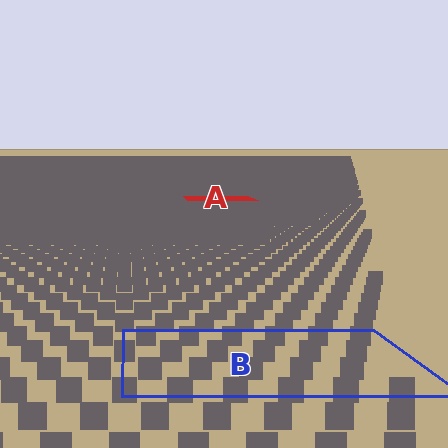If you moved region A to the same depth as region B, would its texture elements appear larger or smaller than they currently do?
They would appear larger. At a closer depth, the same texture elements are projected at a bigger on-screen size.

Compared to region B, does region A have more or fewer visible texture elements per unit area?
Region A has more texture elements per unit area — they are packed more densely because it is farther away.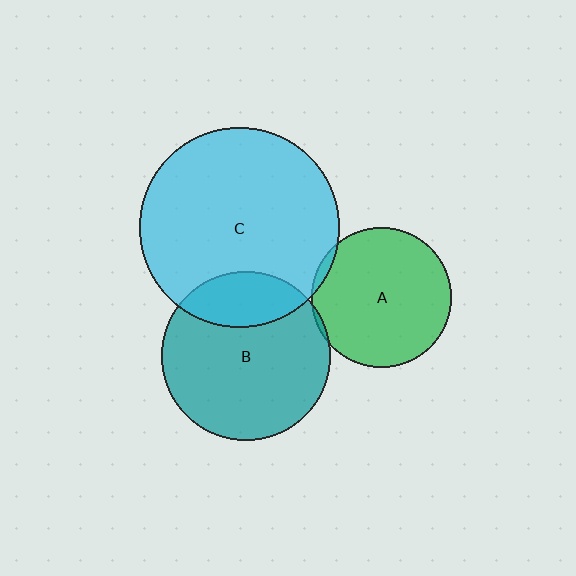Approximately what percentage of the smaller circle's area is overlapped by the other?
Approximately 5%.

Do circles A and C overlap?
Yes.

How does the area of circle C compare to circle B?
Approximately 1.4 times.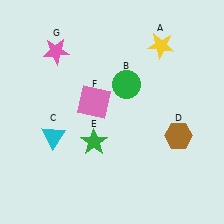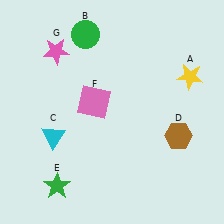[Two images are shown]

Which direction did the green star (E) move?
The green star (E) moved down.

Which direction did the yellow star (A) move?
The yellow star (A) moved down.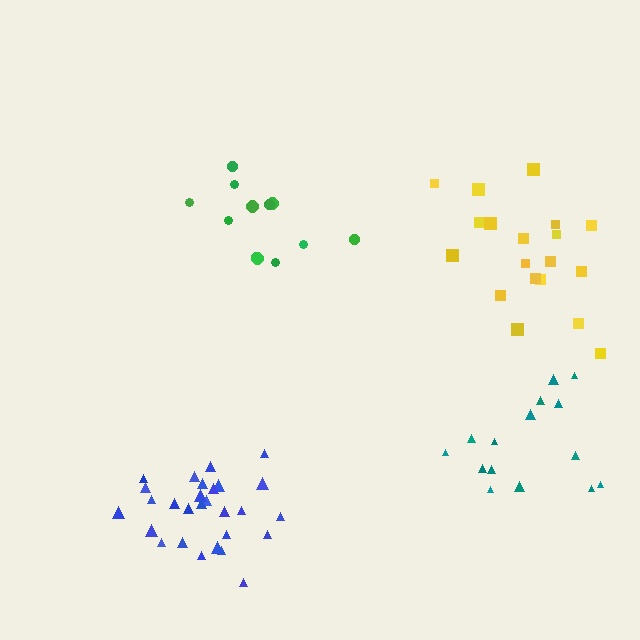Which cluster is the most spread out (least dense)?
Teal.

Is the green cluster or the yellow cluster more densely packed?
Yellow.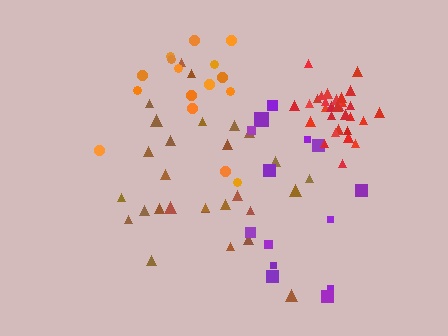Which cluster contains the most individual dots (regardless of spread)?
Red (30).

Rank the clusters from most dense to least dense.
red, brown, orange, purple.